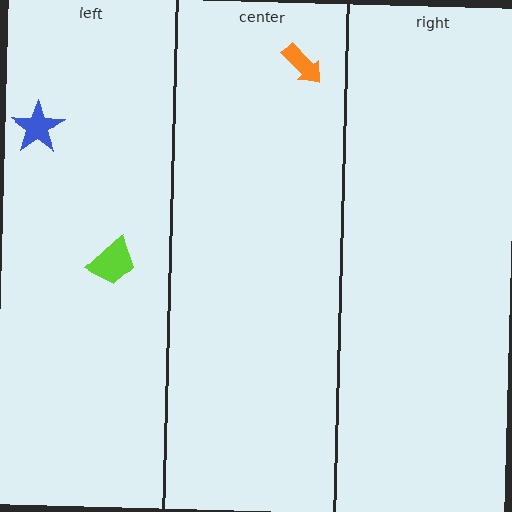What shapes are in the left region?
The blue star, the lime trapezoid.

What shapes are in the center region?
The orange arrow.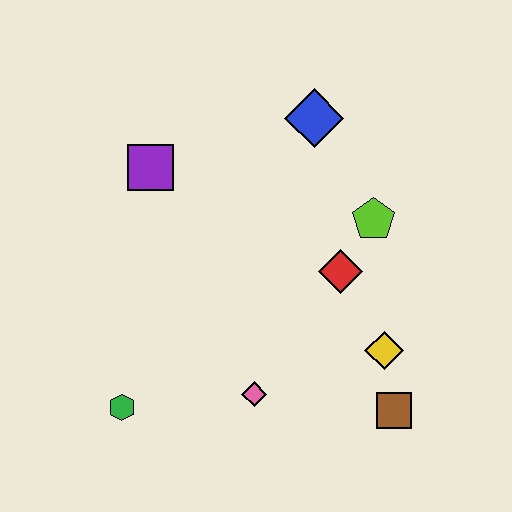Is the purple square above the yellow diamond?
Yes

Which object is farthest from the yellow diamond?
The purple square is farthest from the yellow diamond.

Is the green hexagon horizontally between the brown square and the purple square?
No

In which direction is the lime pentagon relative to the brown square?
The lime pentagon is above the brown square.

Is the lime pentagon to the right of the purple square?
Yes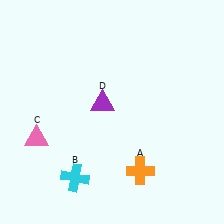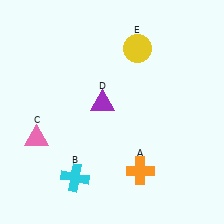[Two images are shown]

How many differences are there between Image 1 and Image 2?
There is 1 difference between the two images.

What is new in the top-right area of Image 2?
A yellow circle (E) was added in the top-right area of Image 2.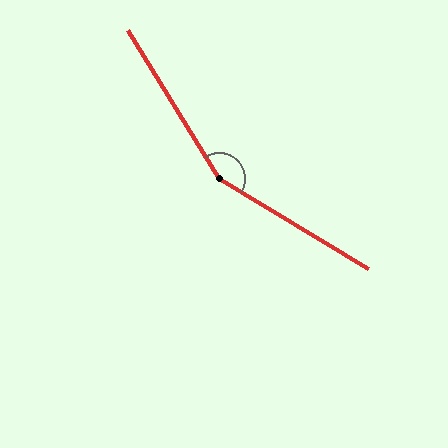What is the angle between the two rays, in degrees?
Approximately 152 degrees.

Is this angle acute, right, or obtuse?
It is obtuse.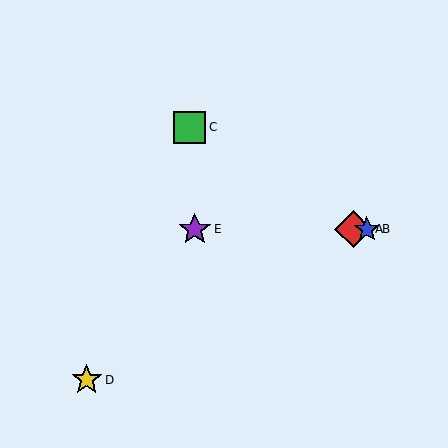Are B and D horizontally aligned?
No, B is at y≈229 and D is at y≈380.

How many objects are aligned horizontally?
3 objects (A, B, E) are aligned horizontally.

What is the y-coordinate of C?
Object C is at y≈127.